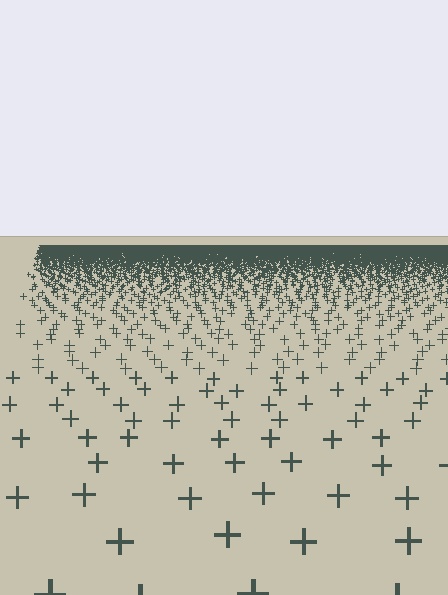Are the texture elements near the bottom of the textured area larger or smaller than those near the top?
Larger. Near the bottom, elements are closer to the viewer and appear at a bigger on-screen size.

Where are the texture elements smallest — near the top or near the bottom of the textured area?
Near the top.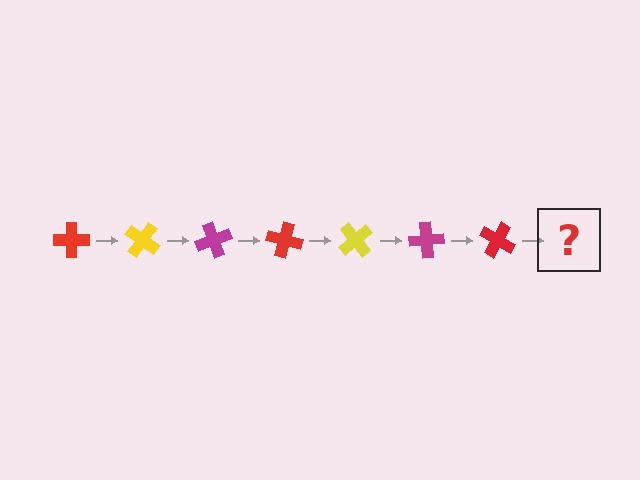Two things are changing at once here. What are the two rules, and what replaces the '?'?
The two rules are that it rotates 35 degrees each step and the color cycles through red, yellow, and magenta. The '?' should be a yellow cross, rotated 245 degrees from the start.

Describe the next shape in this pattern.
It should be a yellow cross, rotated 245 degrees from the start.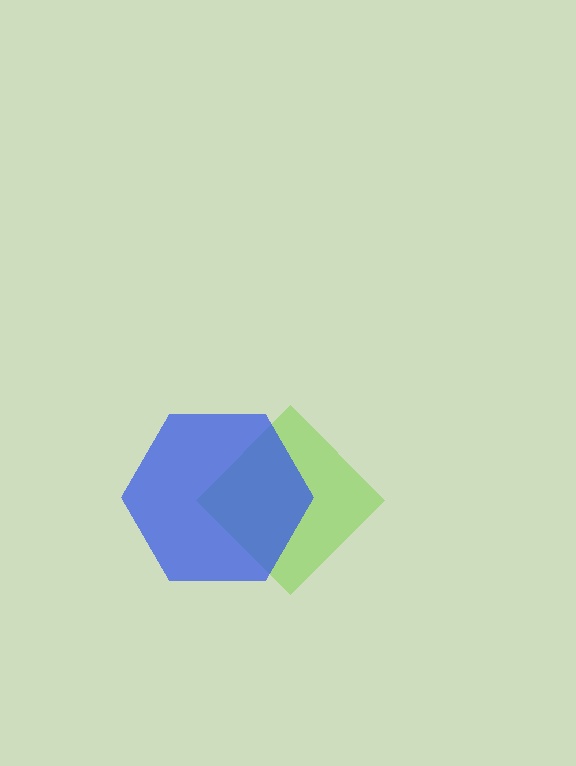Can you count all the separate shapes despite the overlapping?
Yes, there are 2 separate shapes.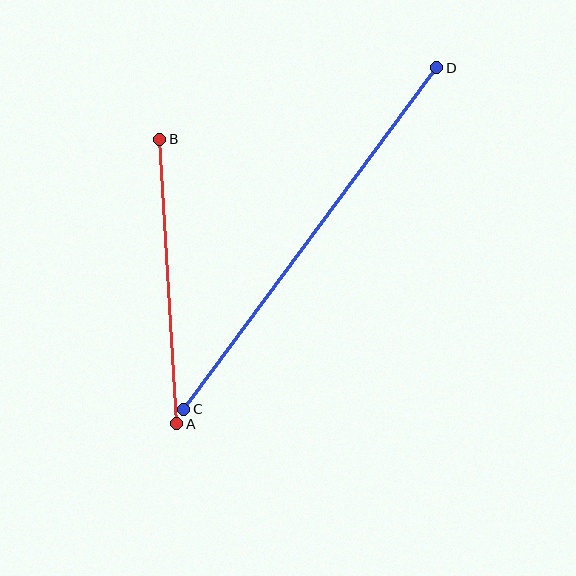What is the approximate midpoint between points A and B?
The midpoint is at approximately (168, 282) pixels.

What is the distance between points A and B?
The distance is approximately 285 pixels.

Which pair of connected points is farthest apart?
Points C and D are farthest apart.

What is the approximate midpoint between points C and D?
The midpoint is at approximately (310, 239) pixels.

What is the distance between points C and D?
The distance is approximately 425 pixels.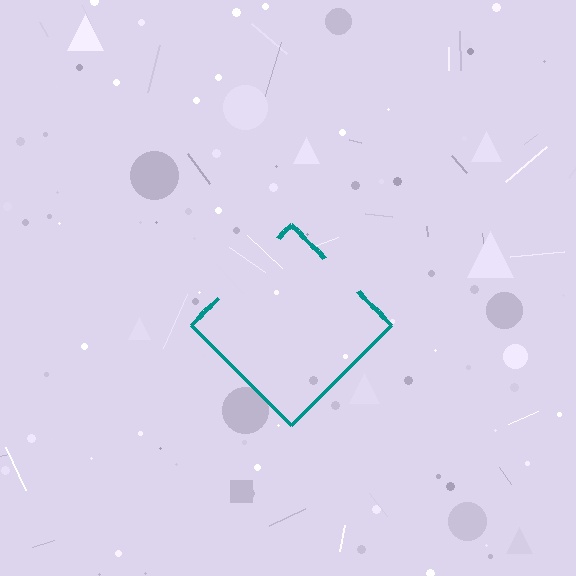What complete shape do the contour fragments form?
The contour fragments form a diamond.